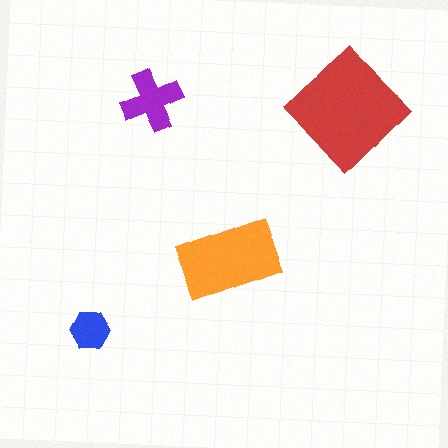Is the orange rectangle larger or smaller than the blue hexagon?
Larger.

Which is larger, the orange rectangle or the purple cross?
The orange rectangle.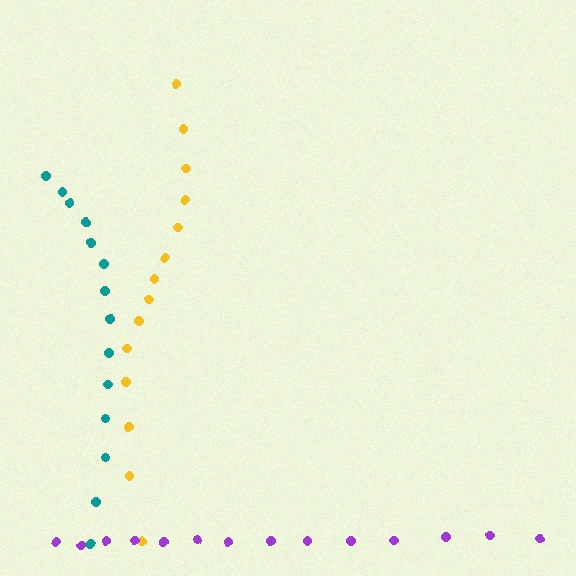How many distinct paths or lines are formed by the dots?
There are 3 distinct paths.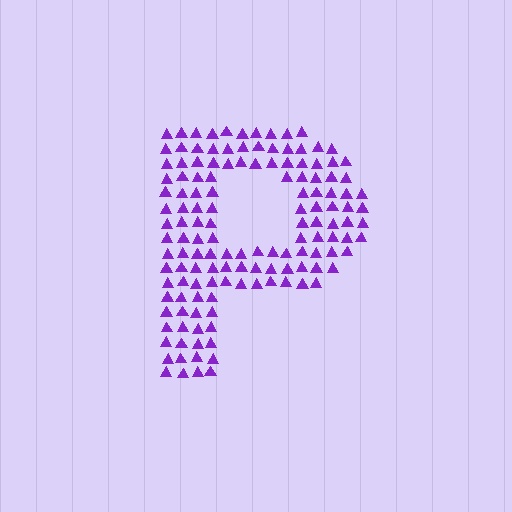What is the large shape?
The large shape is the letter P.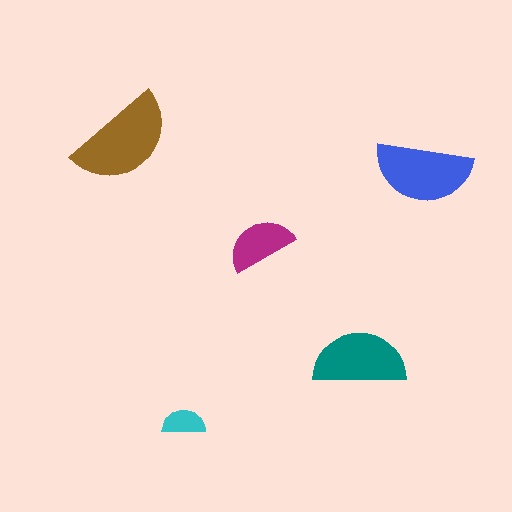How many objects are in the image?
There are 5 objects in the image.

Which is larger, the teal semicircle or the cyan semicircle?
The teal one.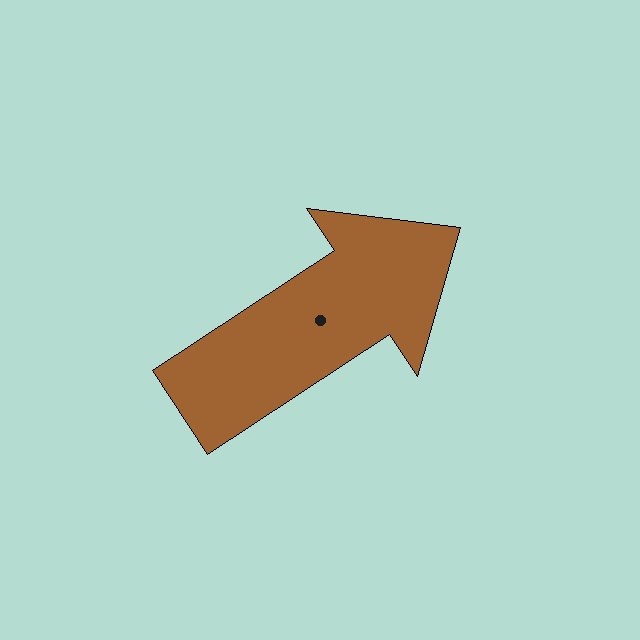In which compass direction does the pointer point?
Northeast.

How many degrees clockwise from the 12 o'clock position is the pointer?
Approximately 57 degrees.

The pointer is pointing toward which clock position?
Roughly 2 o'clock.